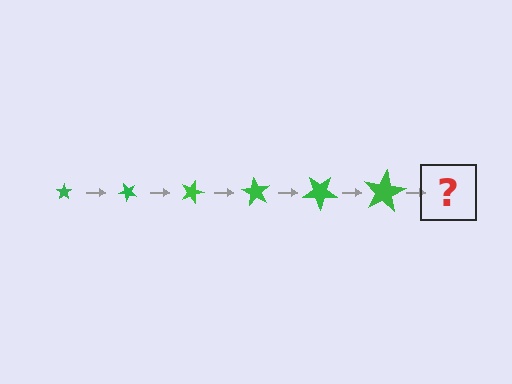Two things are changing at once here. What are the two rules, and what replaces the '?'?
The two rules are that the star grows larger each step and it rotates 45 degrees each step. The '?' should be a star, larger than the previous one and rotated 270 degrees from the start.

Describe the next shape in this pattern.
It should be a star, larger than the previous one and rotated 270 degrees from the start.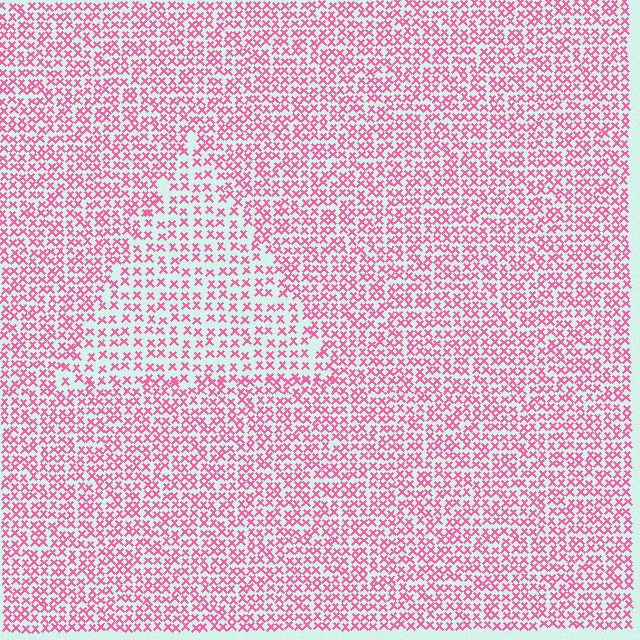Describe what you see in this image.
The image contains small pink elements arranged at two different densities. A triangle-shaped region is visible where the elements are less densely packed than the surrounding area.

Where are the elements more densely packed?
The elements are more densely packed outside the triangle boundary.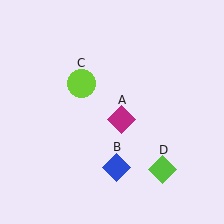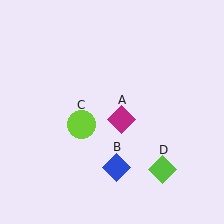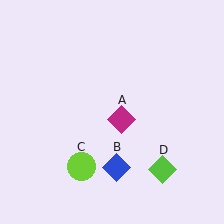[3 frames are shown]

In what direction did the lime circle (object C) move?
The lime circle (object C) moved down.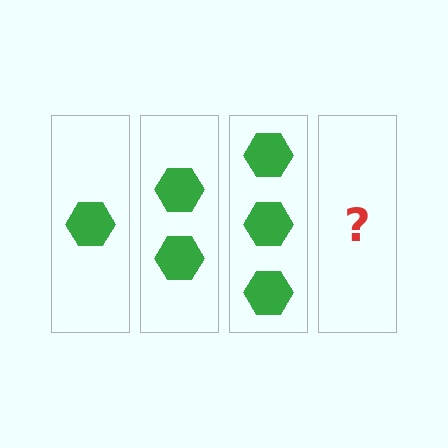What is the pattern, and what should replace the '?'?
The pattern is that each step adds one more hexagon. The '?' should be 4 hexagons.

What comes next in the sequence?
The next element should be 4 hexagons.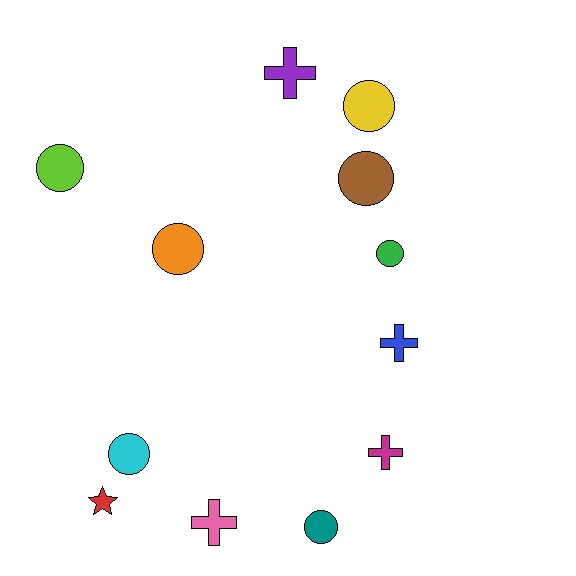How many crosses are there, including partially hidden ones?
There are 4 crosses.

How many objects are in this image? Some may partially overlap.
There are 12 objects.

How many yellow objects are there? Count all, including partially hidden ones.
There is 1 yellow object.